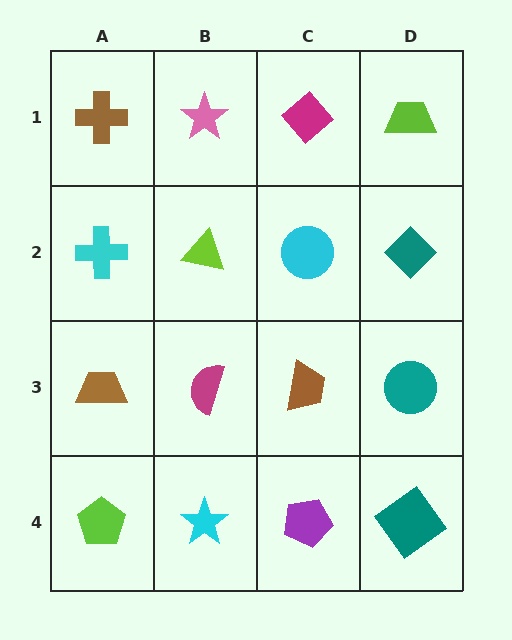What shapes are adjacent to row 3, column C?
A cyan circle (row 2, column C), a purple pentagon (row 4, column C), a magenta semicircle (row 3, column B), a teal circle (row 3, column D).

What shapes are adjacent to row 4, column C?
A brown trapezoid (row 3, column C), a cyan star (row 4, column B), a teal diamond (row 4, column D).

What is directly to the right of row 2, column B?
A cyan circle.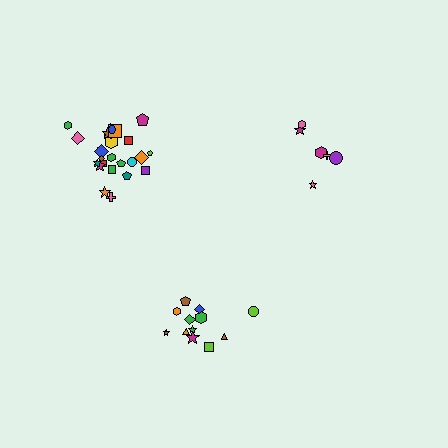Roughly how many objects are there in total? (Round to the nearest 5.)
Roughly 45 objects in total.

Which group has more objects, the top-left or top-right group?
The top-left group.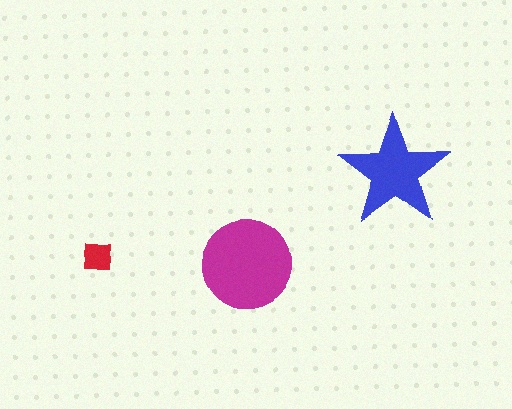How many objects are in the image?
There are 3 objects in the image.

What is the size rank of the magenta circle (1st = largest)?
1st.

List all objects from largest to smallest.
The magenta circle, the blue star, the red square.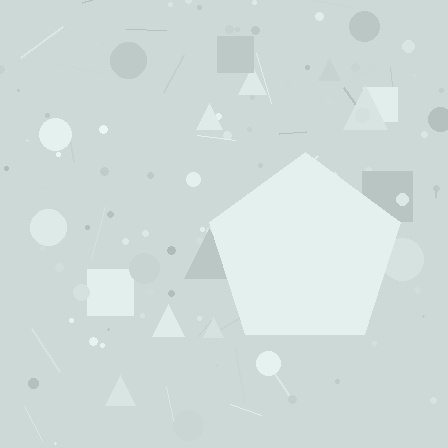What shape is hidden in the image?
A pentagon is hidden in the image.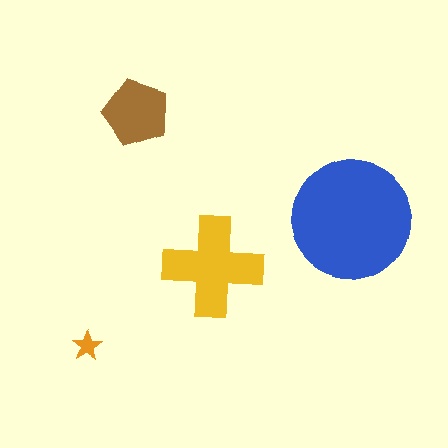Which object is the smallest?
The orange star.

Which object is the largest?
The blue circle.